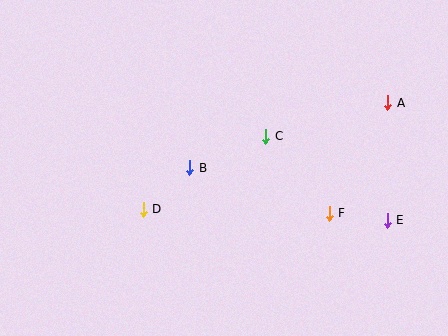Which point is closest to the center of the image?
Point B at (190, 168) is closest to the center.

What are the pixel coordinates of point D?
Point D is at (143, 209).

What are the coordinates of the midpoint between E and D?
The midpoint between E and D is at (265, 215).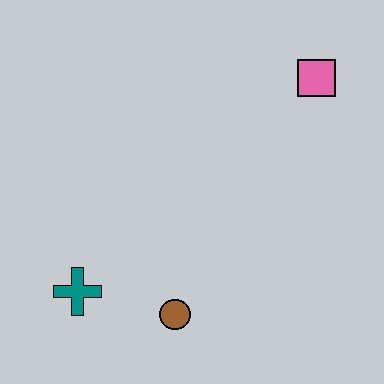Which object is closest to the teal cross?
The brown circle is closest to the teal cross.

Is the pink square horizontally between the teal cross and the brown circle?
No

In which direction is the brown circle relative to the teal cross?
The brown circle is to the right of the teal cross.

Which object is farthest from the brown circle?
The pink square is farthest from the brown circle.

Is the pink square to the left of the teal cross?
No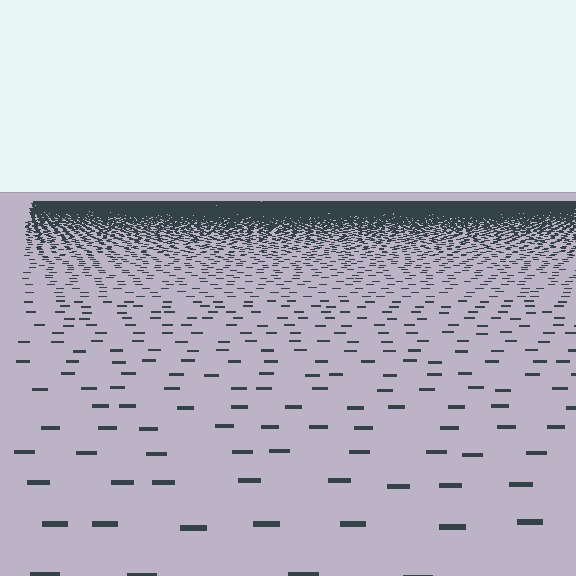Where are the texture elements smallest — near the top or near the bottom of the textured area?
Near the top.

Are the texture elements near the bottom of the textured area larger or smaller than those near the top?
Larger. Near the bottom, elements are closer to the viewer and appear at a bigger on-screen size.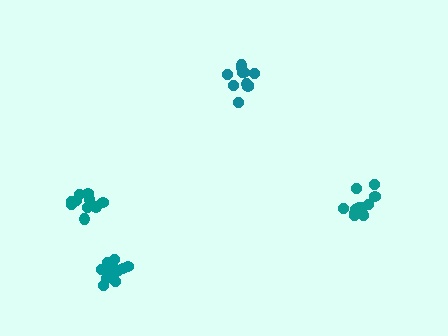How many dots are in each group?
Group 1: 12 dots, Group 2: 11 dots, Group 3: 12 dots, Group 4: 14 dots (49 total).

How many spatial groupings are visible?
There are 4 spatial groupings.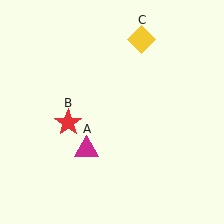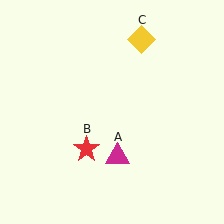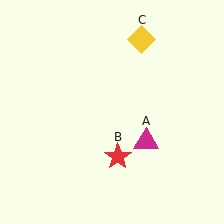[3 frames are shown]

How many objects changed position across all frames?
2 objects changed position: magenta triangle (object A), red star (object B).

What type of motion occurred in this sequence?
The magenta triangle (object A), red star (object B) rotated counterclockwise around the center of the scene.